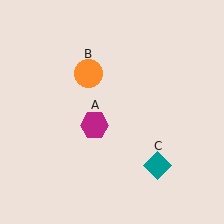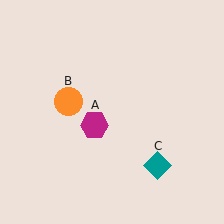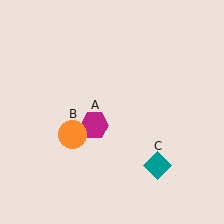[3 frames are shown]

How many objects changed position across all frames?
1 object changed position: orange circle (object B).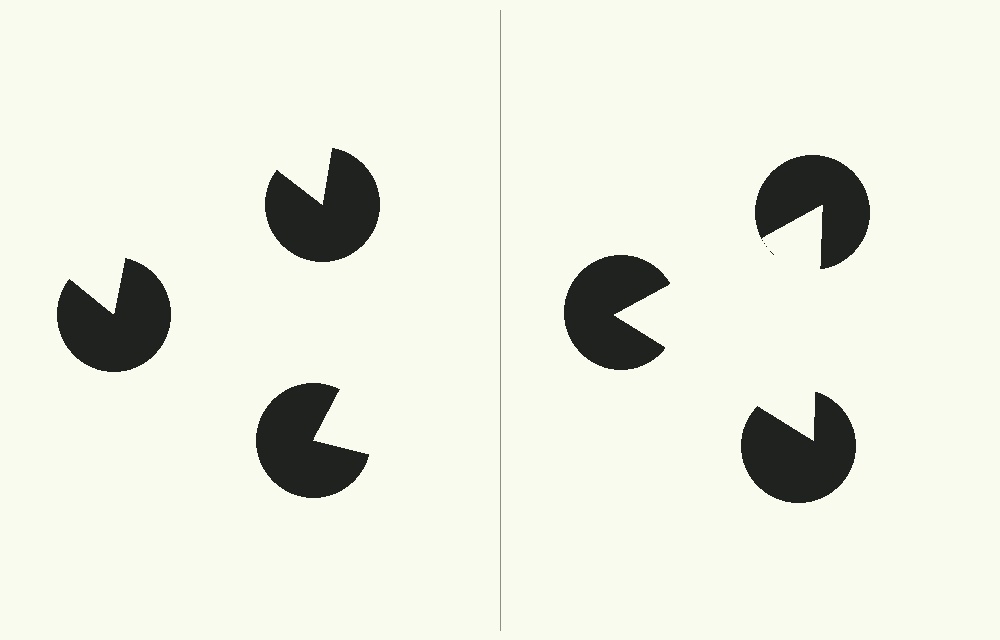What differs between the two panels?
The pac-man discs are positioned identically on both sides; only the wedge orientations differ. On the right they align to a triangle; on the left they are misaligned.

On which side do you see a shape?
An illusory triangle appears on the right side. On the left side the wedge cuts are rotated, so no coherent shape forms.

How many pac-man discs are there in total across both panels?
6 — 3 on each side.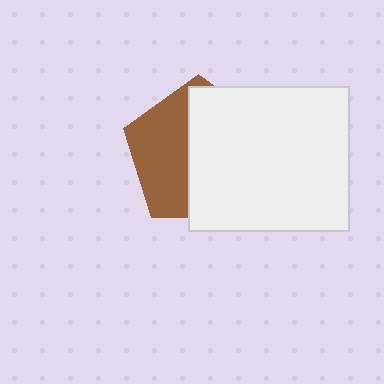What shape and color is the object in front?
The object in front is a white rectangle.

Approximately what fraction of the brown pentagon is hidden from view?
Roughly 59% of the brown pentagon is hidden behind the white rectangle.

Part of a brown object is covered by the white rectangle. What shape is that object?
It is a pentagon.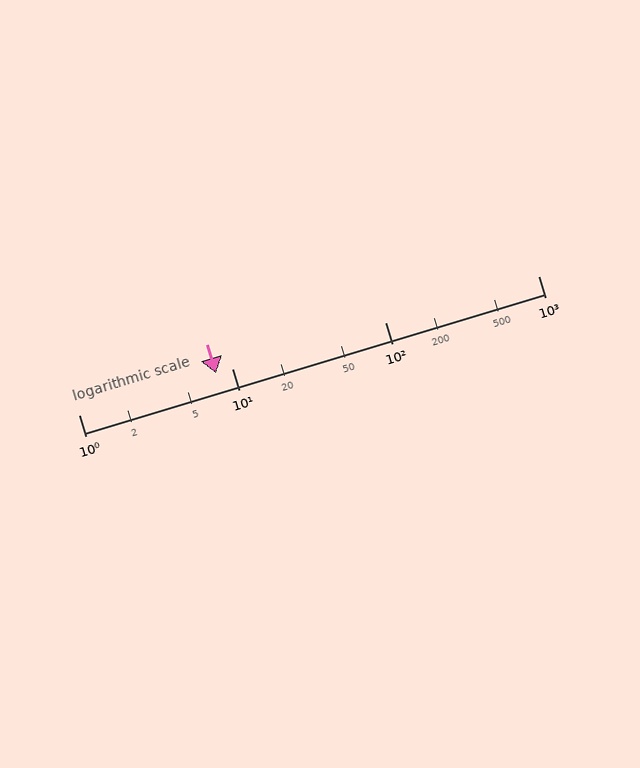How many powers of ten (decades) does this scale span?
The scale spans 3 decades, from 1 to 1000.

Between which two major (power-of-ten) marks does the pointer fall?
The pointer is between 1 and 10.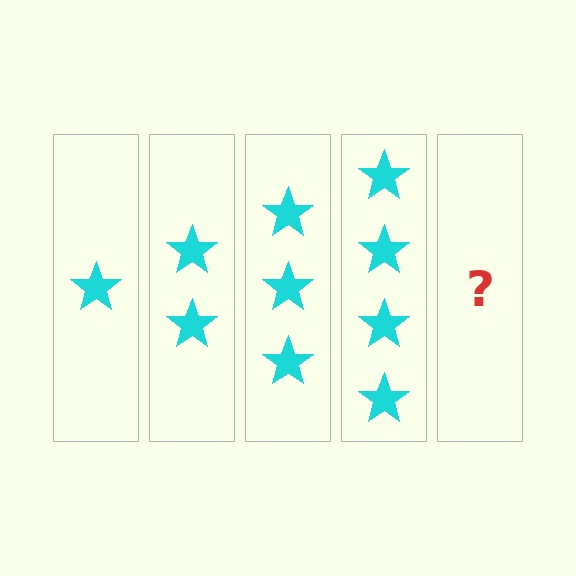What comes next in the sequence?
The next element should be 5 stars.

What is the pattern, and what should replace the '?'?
The pattern is that each step adds one more star. The '?' should be 5 stars.